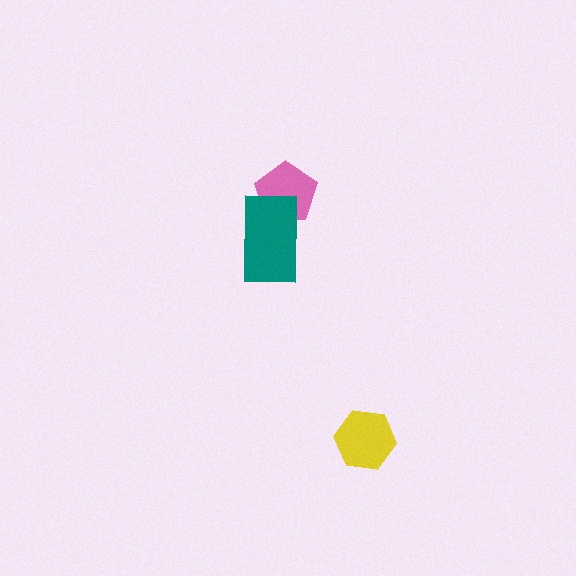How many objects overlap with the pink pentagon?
1 object overlaps with the pink pentagon.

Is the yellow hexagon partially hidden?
No, no other shape covers it.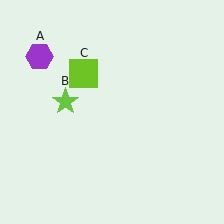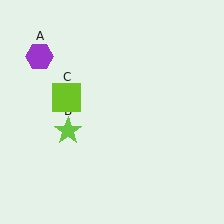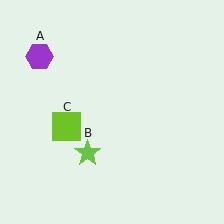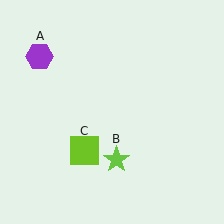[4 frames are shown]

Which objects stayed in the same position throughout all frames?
Purple hexagon (object A) remained stationary.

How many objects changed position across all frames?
2 objects changed position: lime star (object B), lime square (object C).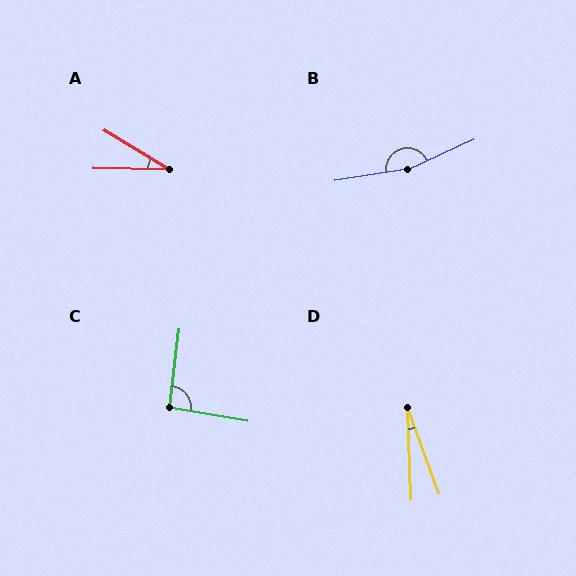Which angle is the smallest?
D, at approximately 18 degrees.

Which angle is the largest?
B, at approximately 164 degrees.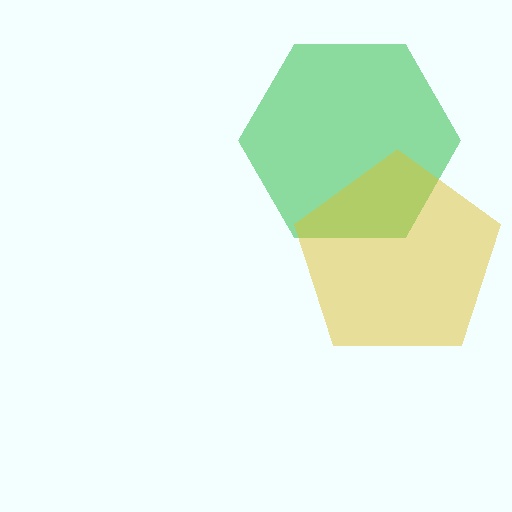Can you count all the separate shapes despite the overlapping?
Yes, there are 2 separate shapes.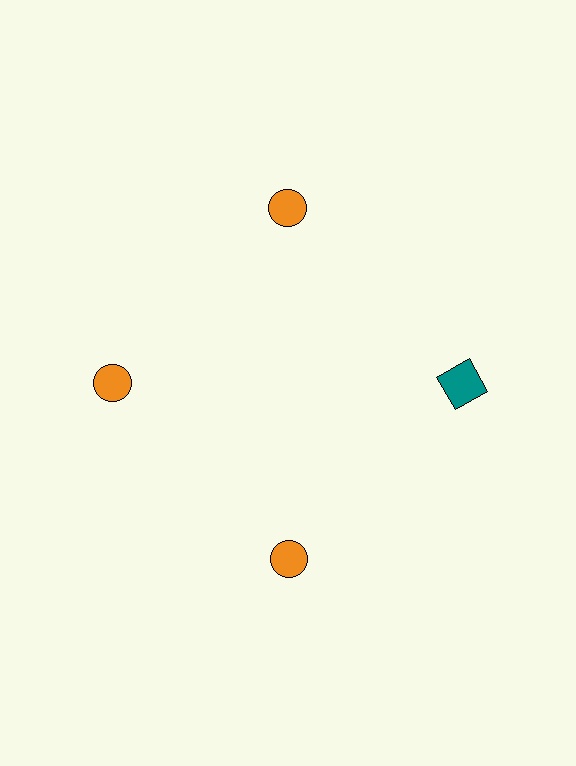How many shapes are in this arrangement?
There are 4 shapes arranged in a ring pattern.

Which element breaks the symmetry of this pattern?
The teal square at roughly the 3 o'clock position breaks the symmetry. All other shapes are orange circles.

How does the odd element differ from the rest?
It differs in both color (teal instead of orange) and shape (square instead of circle).